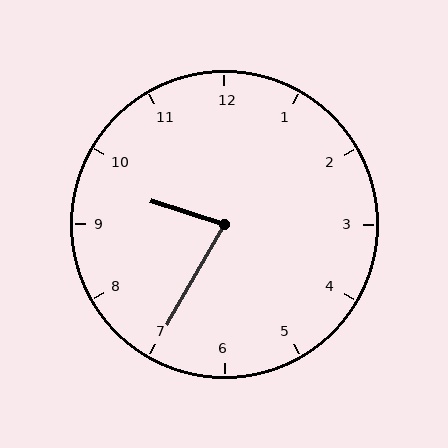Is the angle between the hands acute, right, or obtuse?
It is acute.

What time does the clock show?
9:35.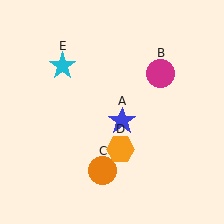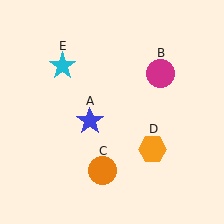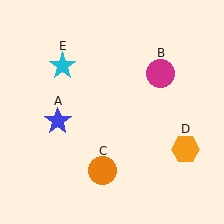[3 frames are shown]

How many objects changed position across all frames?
2 objects changed position: blue star (object A), orange hexagon (object D).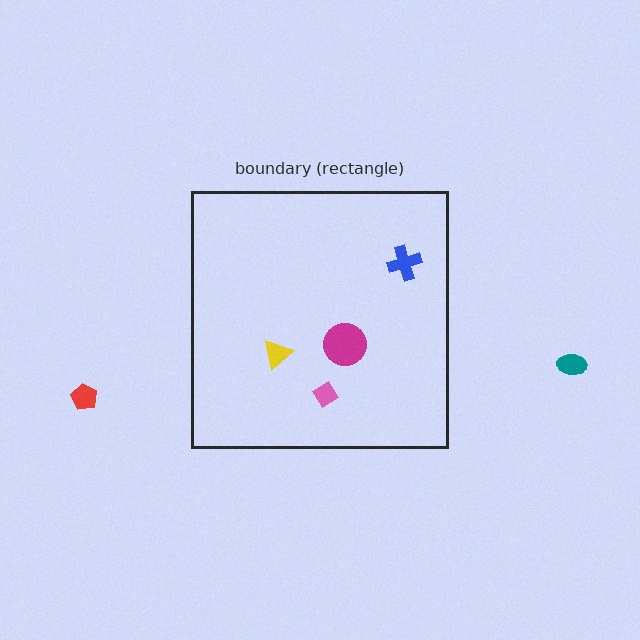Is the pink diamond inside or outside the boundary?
Inside.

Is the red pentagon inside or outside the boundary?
Outside.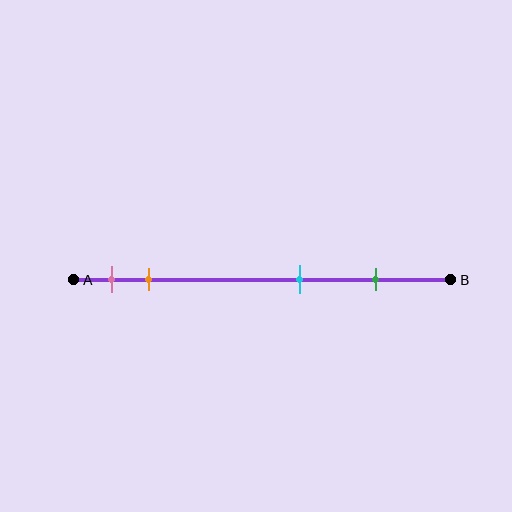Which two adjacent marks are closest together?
The pink and orange marks are the closest adjacent pair.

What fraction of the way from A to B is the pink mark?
The pink mark is approximately 10% (0.1) of the way from A to B.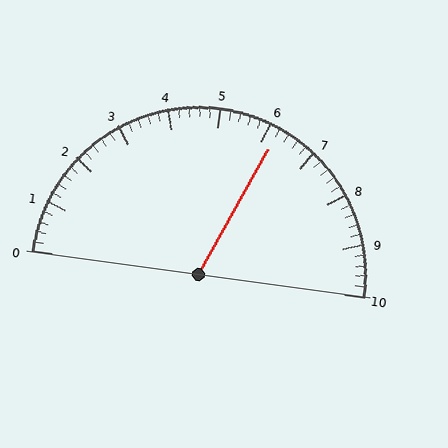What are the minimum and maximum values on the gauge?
The gauge ranges from 0 to 10.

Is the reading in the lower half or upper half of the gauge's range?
The reading is in the upper half of the range (0 to 10).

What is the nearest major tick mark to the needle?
The nearest major tick mark is 6.